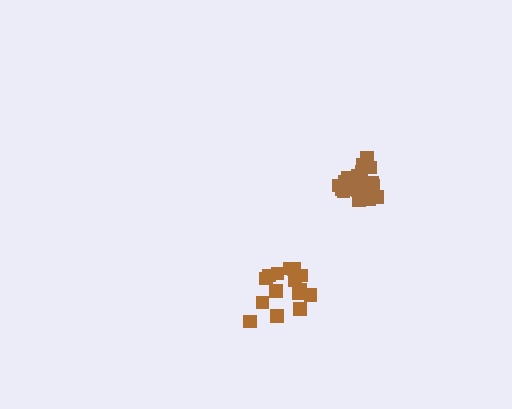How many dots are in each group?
Group 1: 15 dots, Group 2: 20 dots (35 total).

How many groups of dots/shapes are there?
There are 2 groups.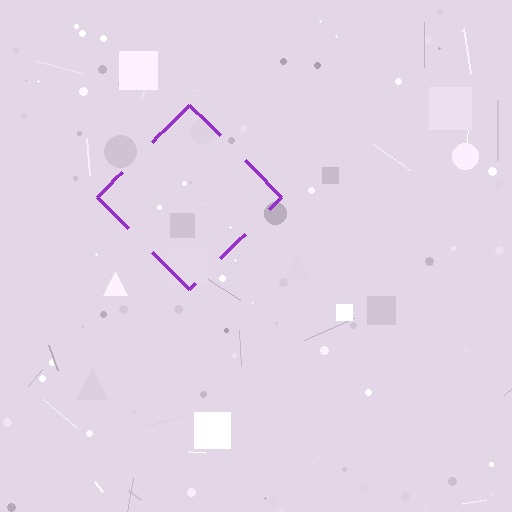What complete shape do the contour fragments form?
The contour fragments form a diamond.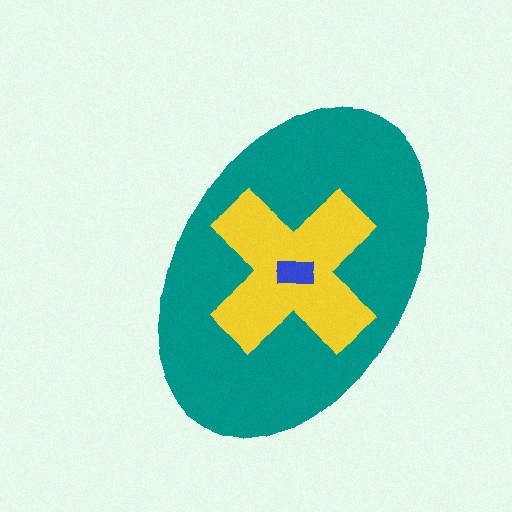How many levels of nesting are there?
3.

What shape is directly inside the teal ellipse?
The yellow cross.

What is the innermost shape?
The blue rectangle.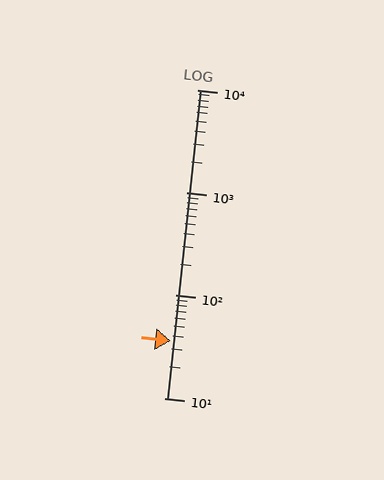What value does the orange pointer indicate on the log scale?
The pointer indicates approximately 36.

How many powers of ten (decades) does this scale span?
The scale spans 3 decades, from 10 to 10000.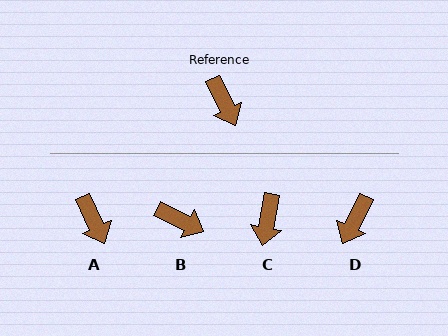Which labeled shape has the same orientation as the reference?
A.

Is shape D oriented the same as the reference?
No, it is off by about 52 degrees.